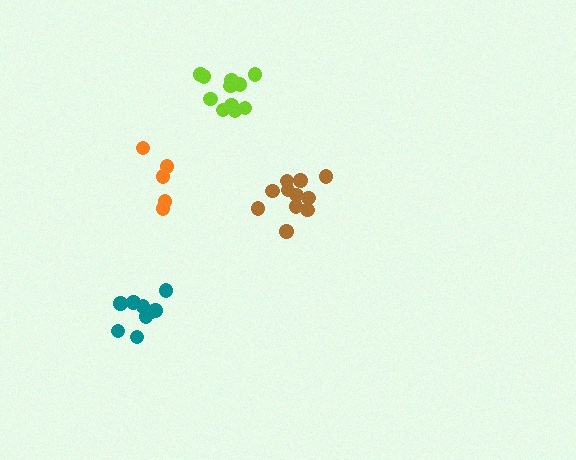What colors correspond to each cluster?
The clusters are colored: teal, brown, lime, orange.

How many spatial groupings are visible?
There are 4 spatial groupings.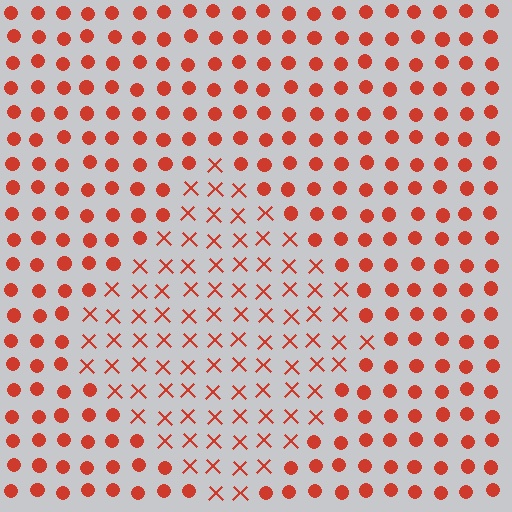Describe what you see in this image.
The image is filled with small red elements arranged in a uniform grid. A diamond-shaped region contains X marks, while the surrounding area contains circles. The boundary is defined purely by the change in element shape.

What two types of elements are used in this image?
The image uses X marks inside the diamond region and circles outside it.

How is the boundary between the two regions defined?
The boundary is defined by a change in element shape: X marks inside vs. circles outside. All elements share the same color and spacing.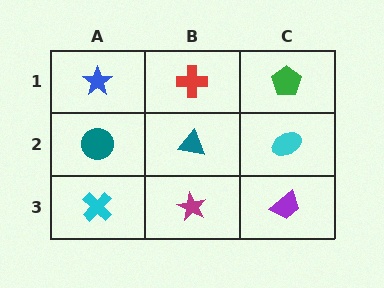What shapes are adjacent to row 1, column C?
A cyan ellipse (row 2, column C), a red cross (row 1, column B).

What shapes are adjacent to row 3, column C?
A cyan ellipse (row 2, column C), a magenta star (row 3, column B).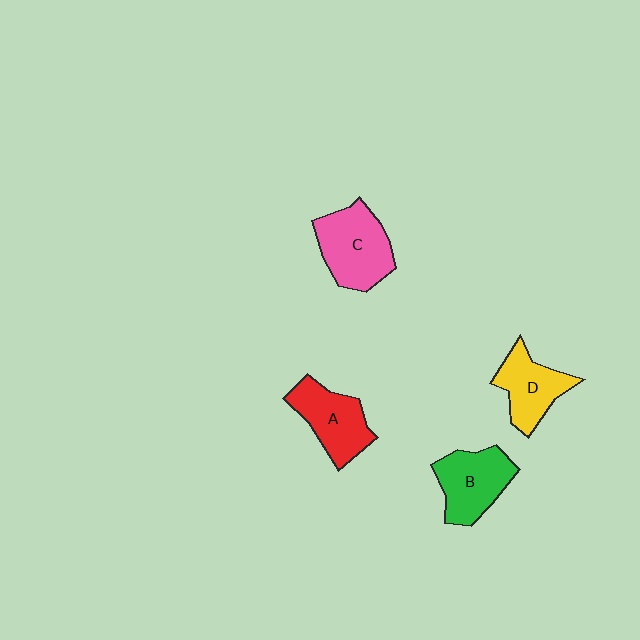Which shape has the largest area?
Shape C (pink).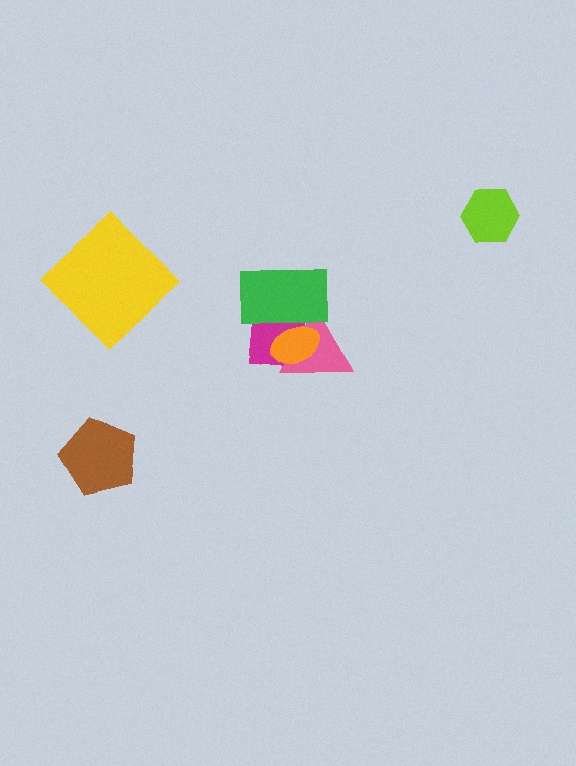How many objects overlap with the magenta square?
3 objects overlap with the magenta square.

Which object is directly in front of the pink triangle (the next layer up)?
The orange ellipse is directly in front of the pink triangle.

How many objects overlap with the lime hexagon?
0 objects overlap with the lime hexagon.